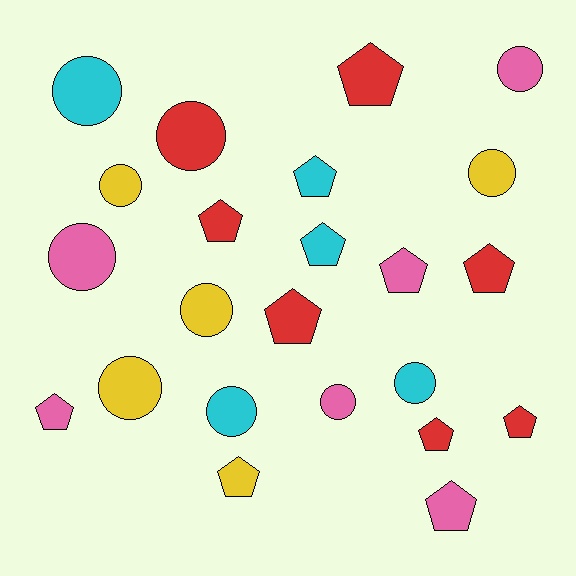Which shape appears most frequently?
Pentagon, with 12 objects.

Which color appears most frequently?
Red, with 7 objects.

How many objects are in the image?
There are 23 objects.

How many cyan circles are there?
There are 3 cyan circles.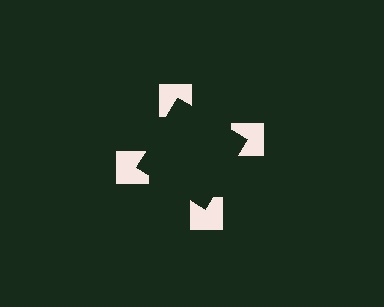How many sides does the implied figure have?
4 sides.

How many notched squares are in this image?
There are 4 — one at each vertex of the illusory square.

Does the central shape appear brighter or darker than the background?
It typically appears slightly darker than the background, even though no actual brightness change is drawn.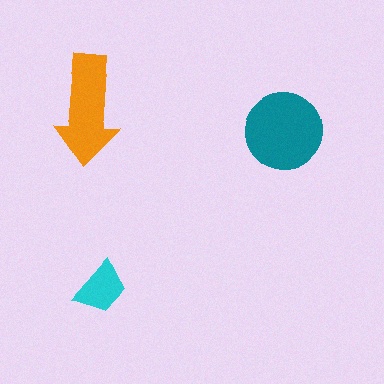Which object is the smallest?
The cyan trapezoid.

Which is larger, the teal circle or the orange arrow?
The teal circle.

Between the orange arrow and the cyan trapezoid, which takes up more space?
The orange arrow.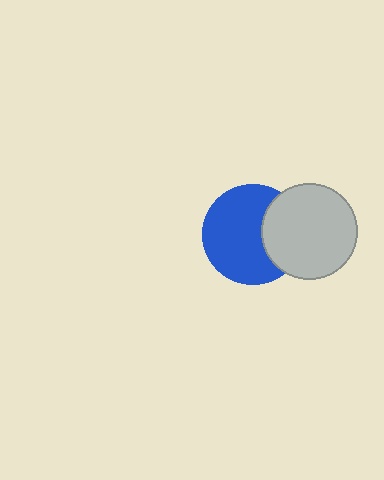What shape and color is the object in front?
The object in front is a light gray circle.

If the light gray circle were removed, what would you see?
You would see the complete blue circle.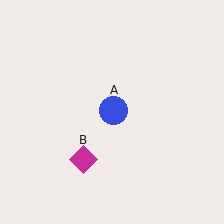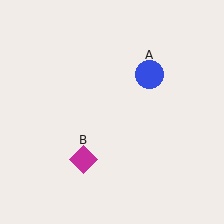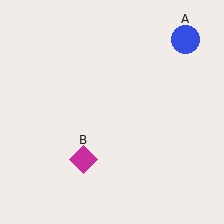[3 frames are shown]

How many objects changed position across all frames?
1 object changed position: blue circle (object A).